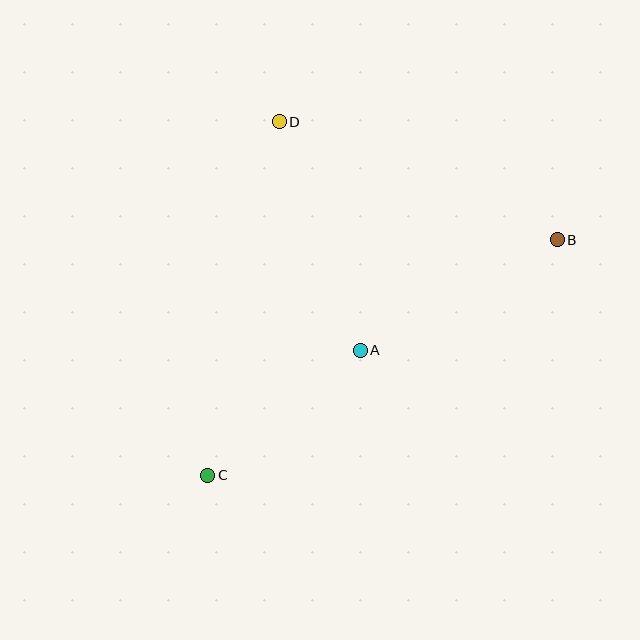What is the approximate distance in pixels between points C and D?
The distance between C and D is approximately 361 pixels.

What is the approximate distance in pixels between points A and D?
The distance between A and D is approximately 242 pixels.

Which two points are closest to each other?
Points A and C are closest to each other.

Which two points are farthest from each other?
Points B and C are farthest from each other.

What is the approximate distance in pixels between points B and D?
The distance between B and D is approximately 302 pixels.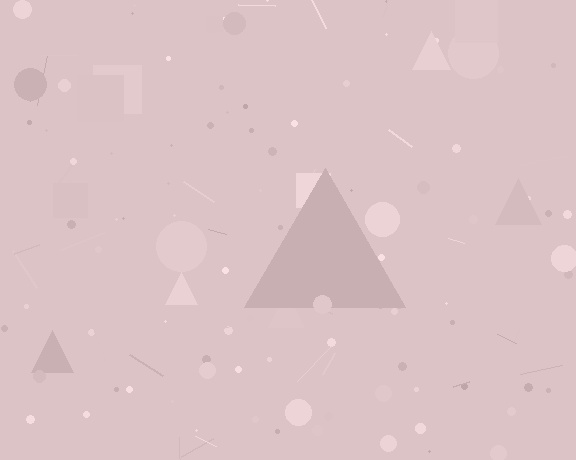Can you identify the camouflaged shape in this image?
The camouflaged shape is a triangle.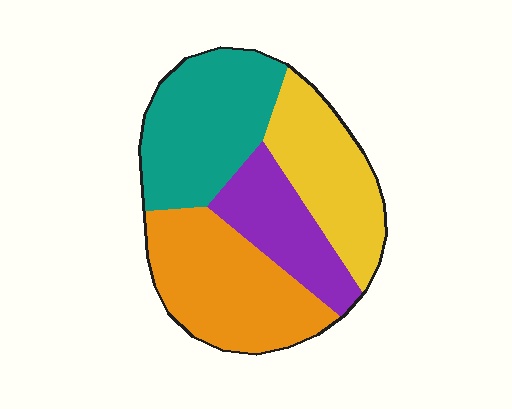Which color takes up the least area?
Purple, at roughly 20%.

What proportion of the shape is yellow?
Yellow takes up about one quarter (1/4) of the shape.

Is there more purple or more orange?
Orange.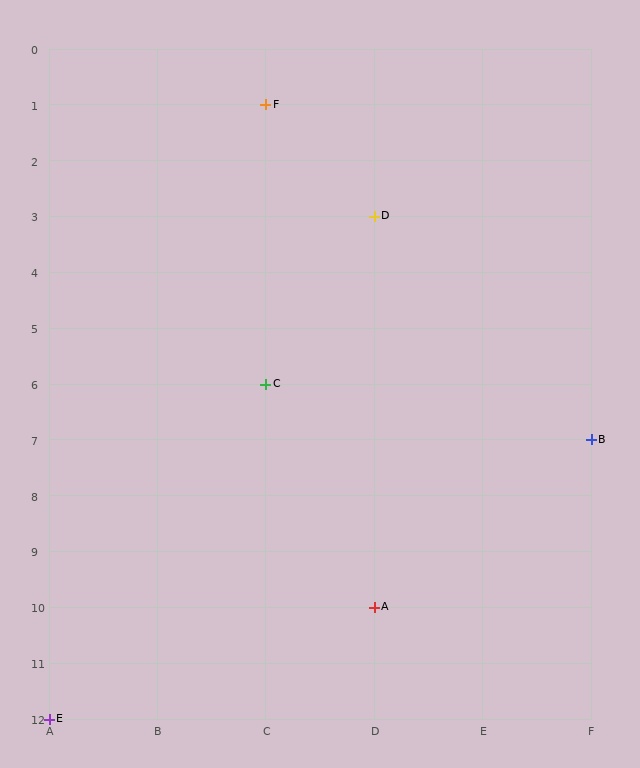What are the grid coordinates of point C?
Point C is at grid coordinates (C, 6).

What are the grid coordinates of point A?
Point A is at grid coordinates (D, 10).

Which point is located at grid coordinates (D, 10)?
Point A is at (D, 10).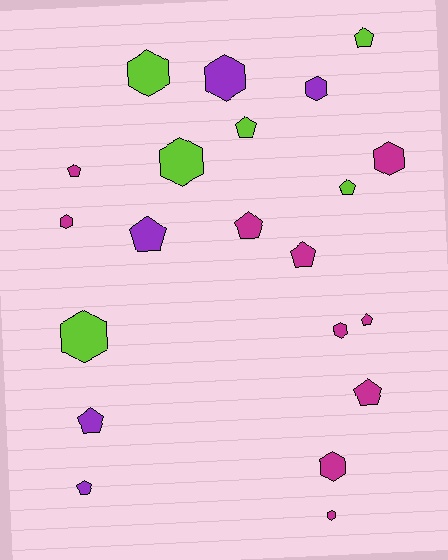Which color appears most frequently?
Magenta, with 10 objects.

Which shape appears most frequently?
Pentagon, with 11 objects.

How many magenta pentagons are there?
There are 5 magenta pentagons.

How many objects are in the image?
There are 21 objects.